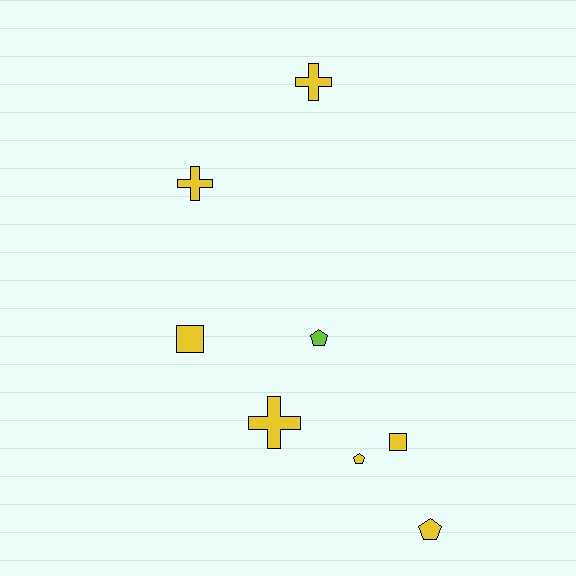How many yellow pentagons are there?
There are 2 yellow pentagons.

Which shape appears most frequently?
Cross, with 3 objects.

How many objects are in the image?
There are 8 objects.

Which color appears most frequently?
Yellow, with 7 objects.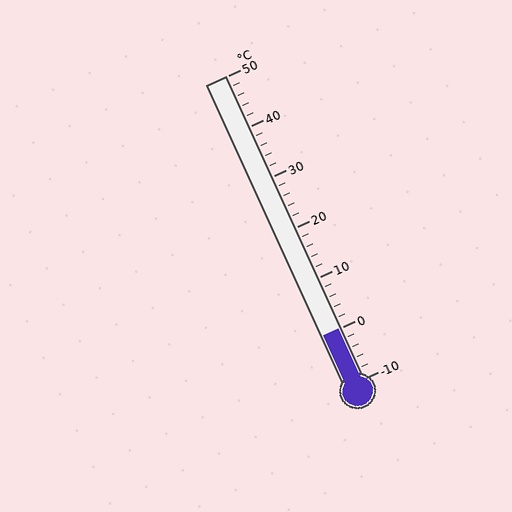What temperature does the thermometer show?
The thermometer shows approximately 0°C.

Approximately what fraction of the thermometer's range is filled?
The thermometer is filled to approximately 15% of its range.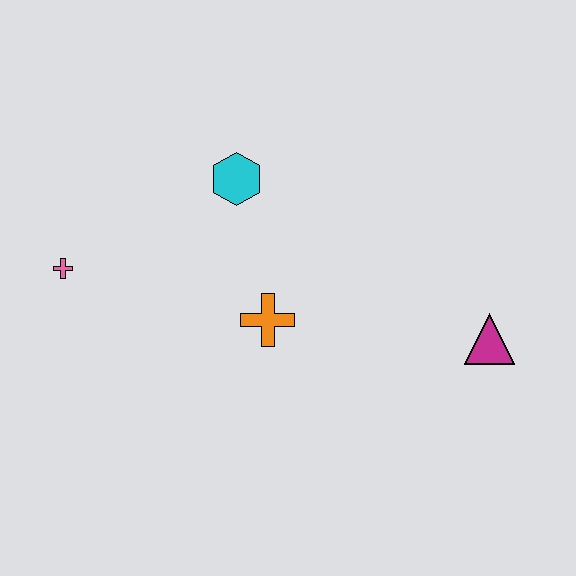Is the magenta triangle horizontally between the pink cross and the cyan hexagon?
No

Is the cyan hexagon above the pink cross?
Yes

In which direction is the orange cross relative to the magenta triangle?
The orange cross is to the left of the magenta triangle.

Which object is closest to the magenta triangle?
The orange cross is closest to the magenta triangle.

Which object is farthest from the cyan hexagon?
The magenta triangle is farthest from the cyan hexagon.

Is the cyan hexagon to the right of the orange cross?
No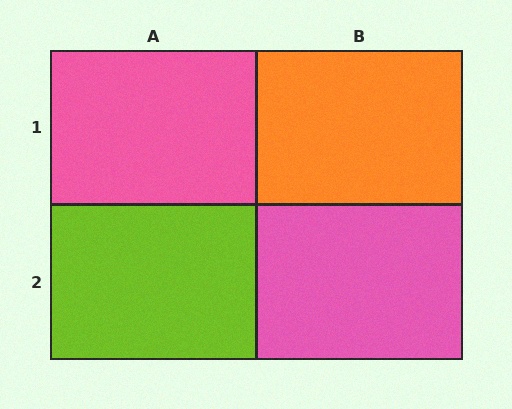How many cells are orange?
1 cell is orange.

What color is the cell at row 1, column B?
Orange.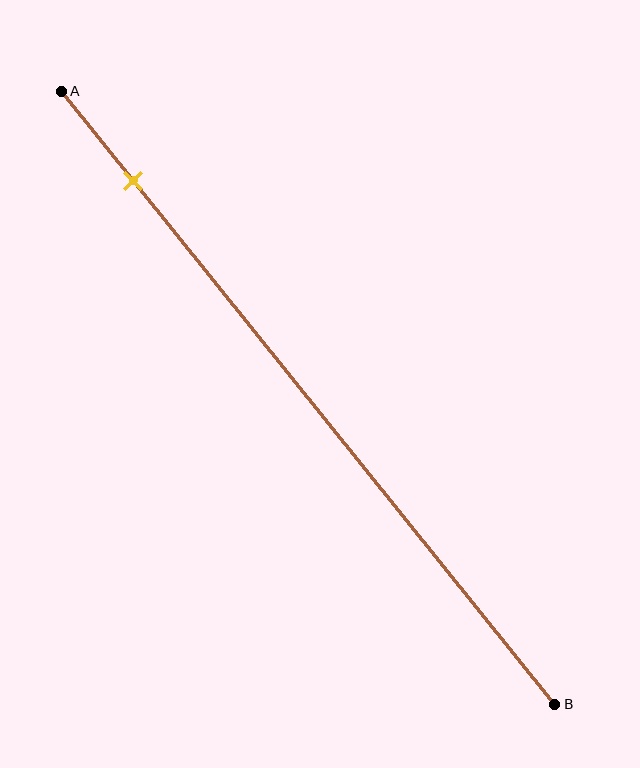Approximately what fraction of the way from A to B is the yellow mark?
The yellow mark is approximately 15% of the way from A to B.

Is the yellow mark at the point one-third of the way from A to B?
No, the mark is at about 15% from A, not at the 33% one-third point.